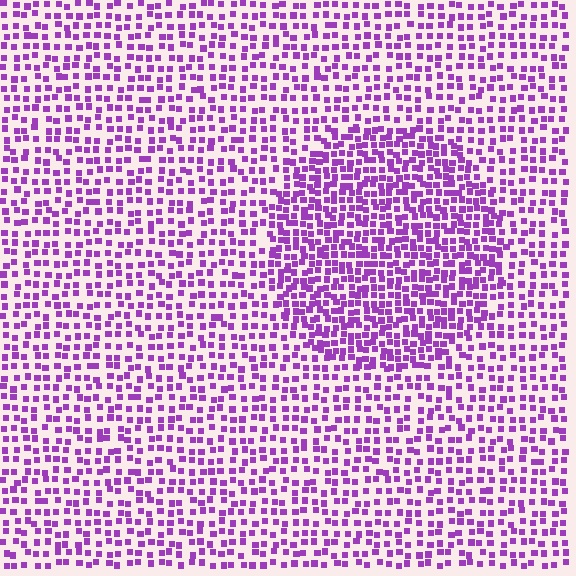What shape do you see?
I see a circle.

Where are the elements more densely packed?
The elements are more densely packed inside the circle boundary.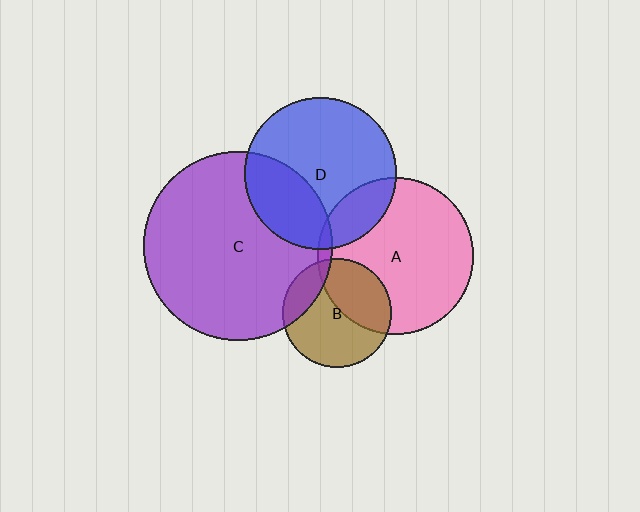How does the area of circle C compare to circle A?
Approximately 1.5 times.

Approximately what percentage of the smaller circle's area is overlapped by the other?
Approximately 30%.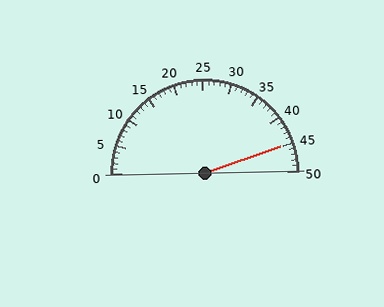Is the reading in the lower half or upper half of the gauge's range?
The reading is in the upper half of the range (0 to 50).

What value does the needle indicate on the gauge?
The needle indicates approximately 45.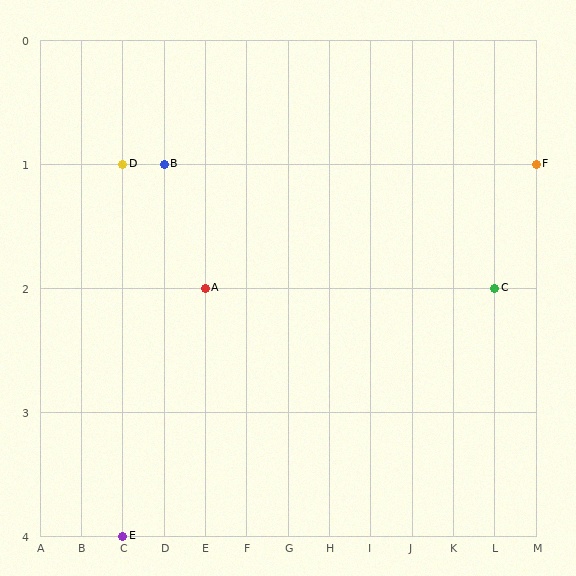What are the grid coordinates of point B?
Point B is at grid coordinates (D, 1).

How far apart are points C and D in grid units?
Points C and D are 9 columns and 1 row apart (about 9.1 grid units diagonally).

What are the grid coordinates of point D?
Point D is at grid coordinates (C, 1).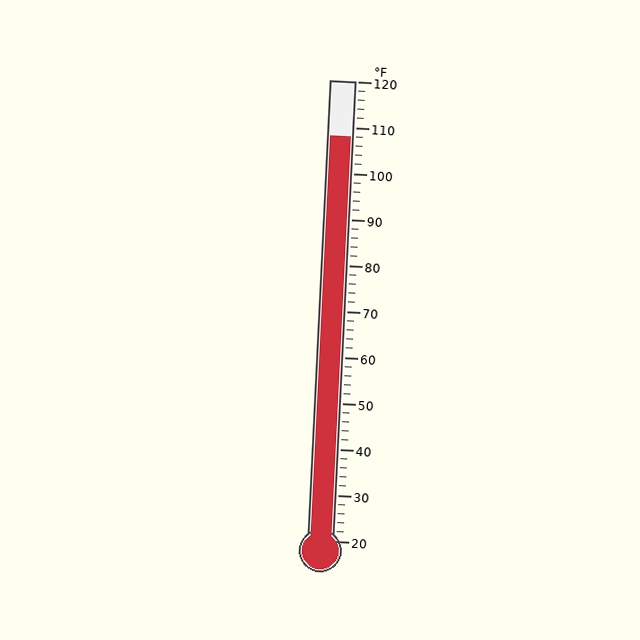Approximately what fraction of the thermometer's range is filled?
The thermometer is filled to approximately 90% of its range.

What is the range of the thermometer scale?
The thermometer scale ranges from 20°F to 120°F.